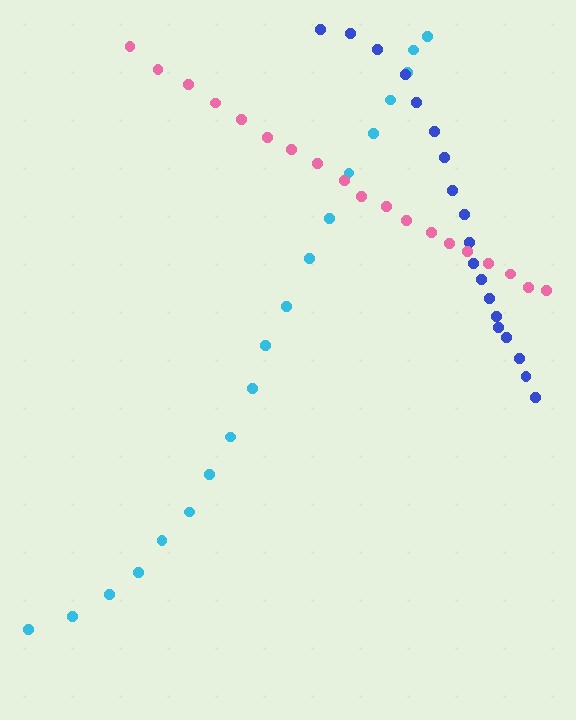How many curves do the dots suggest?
There are 3 distinct paths.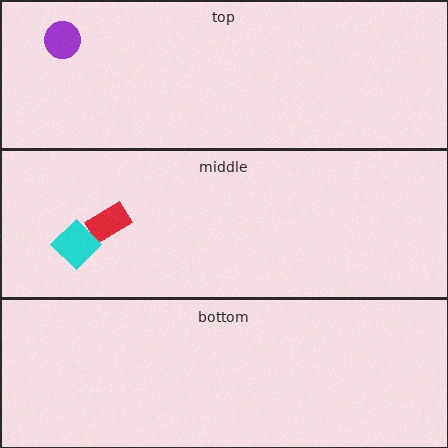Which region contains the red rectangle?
The middle region.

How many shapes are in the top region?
1.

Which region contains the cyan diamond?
The middle region.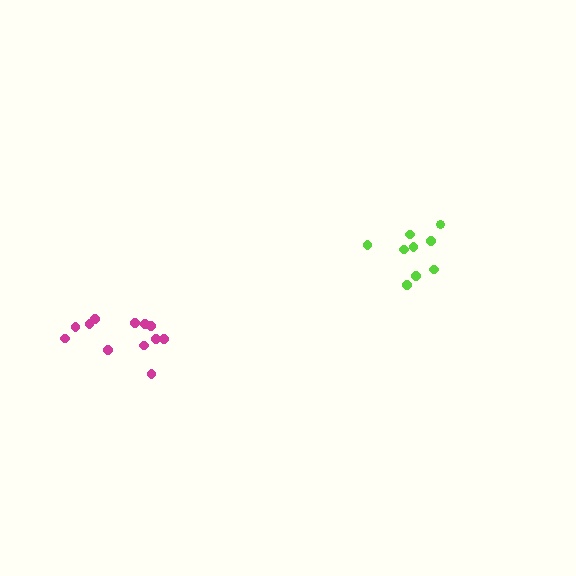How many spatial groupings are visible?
There are 2 spatial groupings.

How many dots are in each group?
Group 1: 9 dots, Group 2: 12 dots (21 total).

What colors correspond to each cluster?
The clusters are colored: lime, magenta.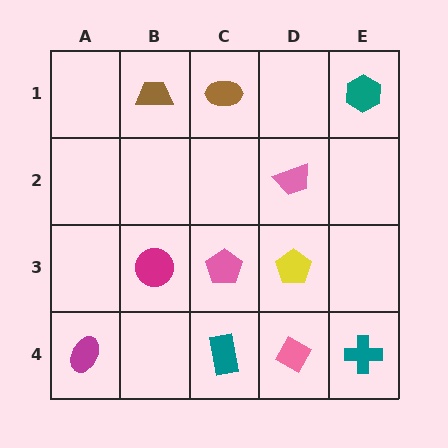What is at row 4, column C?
A teal rectangle.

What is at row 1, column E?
A teal hexagon.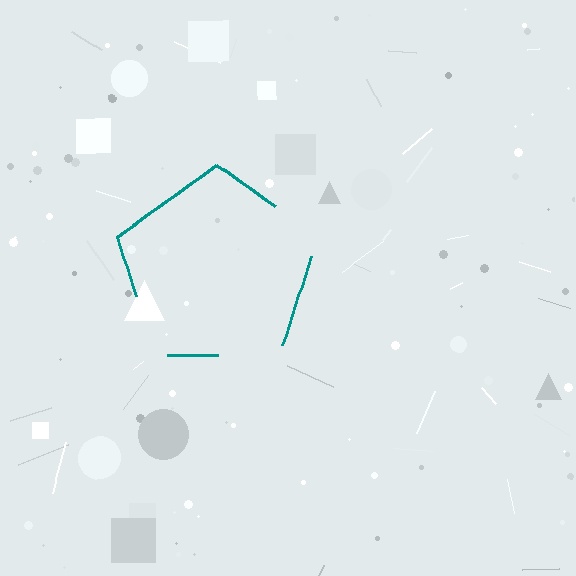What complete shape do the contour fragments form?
The contour fragments form a pentagon.